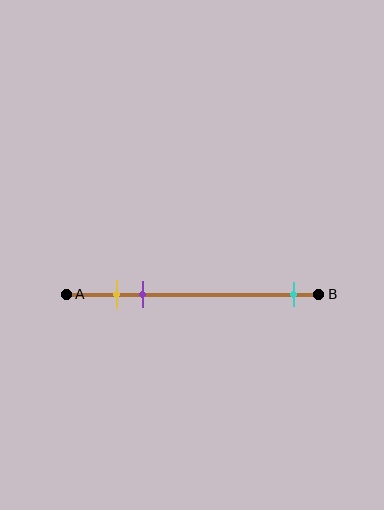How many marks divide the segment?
There are 3 marks dividing the segment.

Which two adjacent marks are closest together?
The yellow and purple marks are the closest adjacent pair.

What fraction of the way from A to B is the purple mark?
The purple mark is approximately 30% (0.3) of the way from A to B.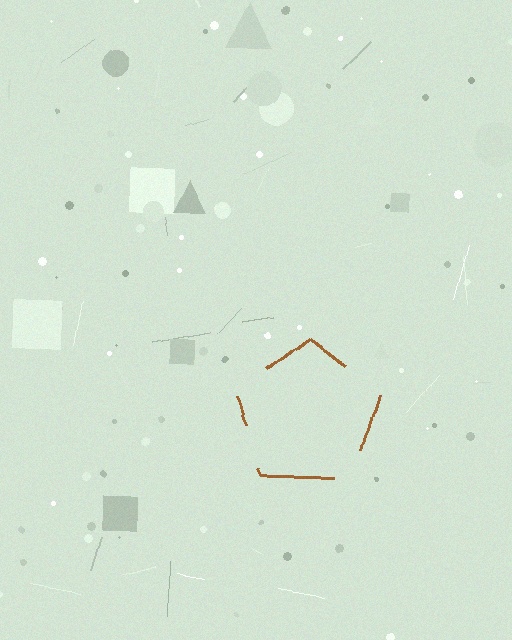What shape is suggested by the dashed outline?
The dashed outline suggests a pentagon.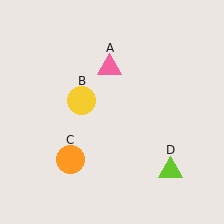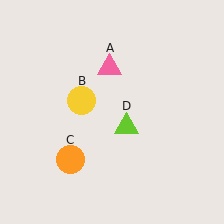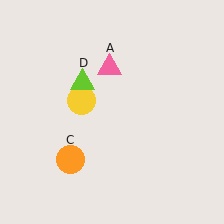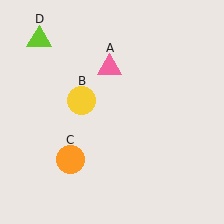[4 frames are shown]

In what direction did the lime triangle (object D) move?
The lime triangle (object D) moved up and to the left.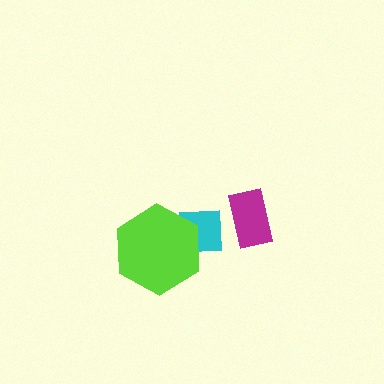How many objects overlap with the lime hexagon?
1 object overlaps with the lime hexagon.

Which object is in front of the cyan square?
The lime hexagon is in front of the cyan square.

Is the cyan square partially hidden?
Yes, it is partially covered by another shape.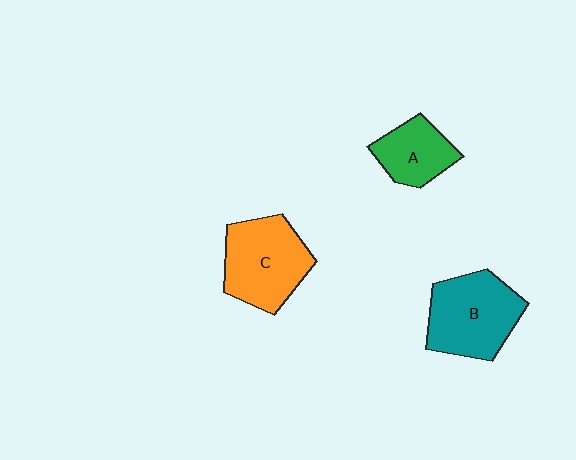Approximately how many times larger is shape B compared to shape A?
Approximately 1.6 times.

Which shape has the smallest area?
Shape A (green).